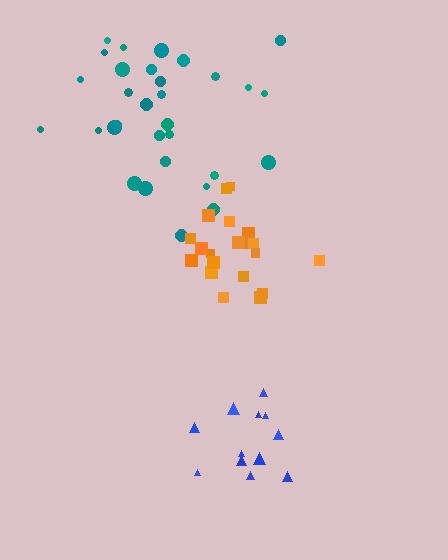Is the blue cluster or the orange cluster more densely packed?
Orange.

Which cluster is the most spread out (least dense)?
Teal.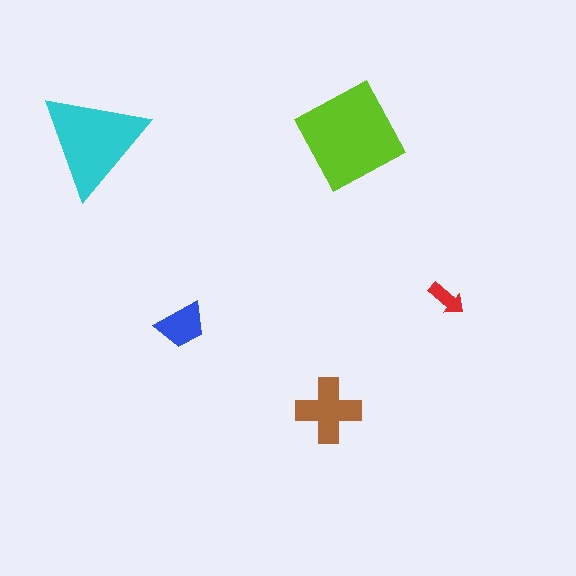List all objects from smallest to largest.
The red arrow, the blue trapezoid, the brown cross, the cyan triangle, the lime diamond.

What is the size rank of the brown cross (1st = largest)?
3rd.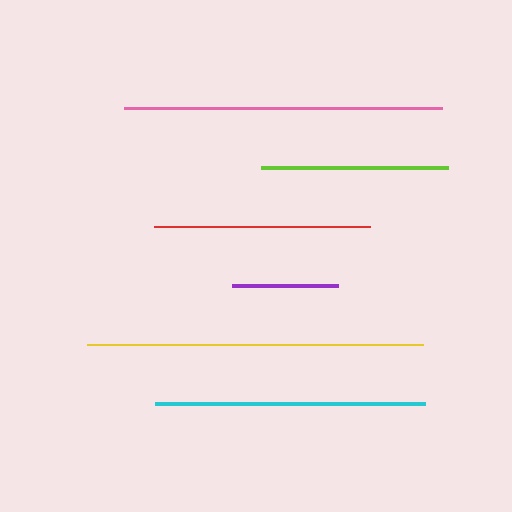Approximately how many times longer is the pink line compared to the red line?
The pink line is approximately 1.5 times the length of the red line.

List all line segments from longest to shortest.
From longest to shortest: yellow, pink, cyan, red, lime, purple.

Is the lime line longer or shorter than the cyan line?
The cyan line is longer than the lime line.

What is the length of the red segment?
The red segment is approximately 217 pixels long.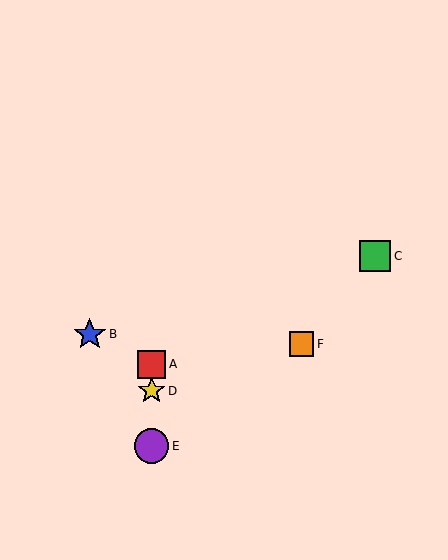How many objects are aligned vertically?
3 objects (A, D, E) are aligned vertically.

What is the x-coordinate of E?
Object E is at x≈152.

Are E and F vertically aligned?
No, E is at x≈152 and F is at x≈301.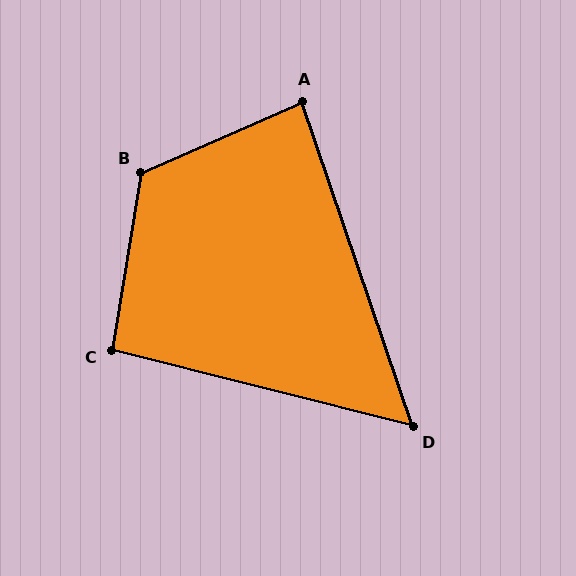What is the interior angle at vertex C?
Approximately 95 degrees (approximately right).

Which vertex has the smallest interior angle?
D, at approximately 57 degrees.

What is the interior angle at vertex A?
Approximately 85 degrees (approximately right).